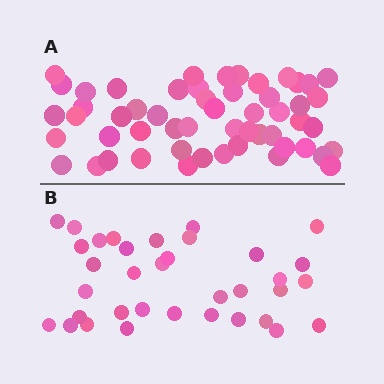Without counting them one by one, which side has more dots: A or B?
Region A (the top region) has more dots.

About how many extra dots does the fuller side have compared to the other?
Region A has approximately 20 more dots than region B.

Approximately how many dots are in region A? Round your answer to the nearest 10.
About 50 dots. (The exact count is 54, which rounds to 50.)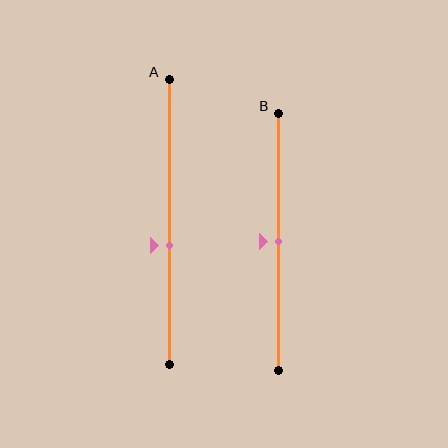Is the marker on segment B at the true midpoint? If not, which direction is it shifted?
Yes, the marker on segment B is at the true midpoint.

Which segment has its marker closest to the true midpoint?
Segment B has its marker closest to the true midpoint.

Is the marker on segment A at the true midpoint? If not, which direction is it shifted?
No, the marker on segment A is shifted downward by about 8% of the segment length.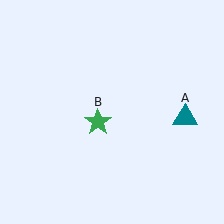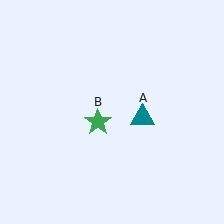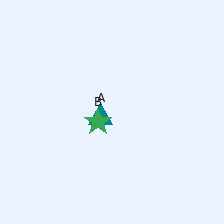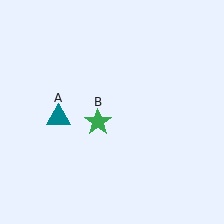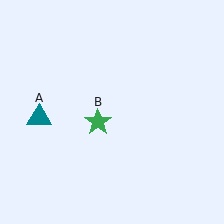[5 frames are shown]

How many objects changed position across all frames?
1 object changed position: teal triangle (object A).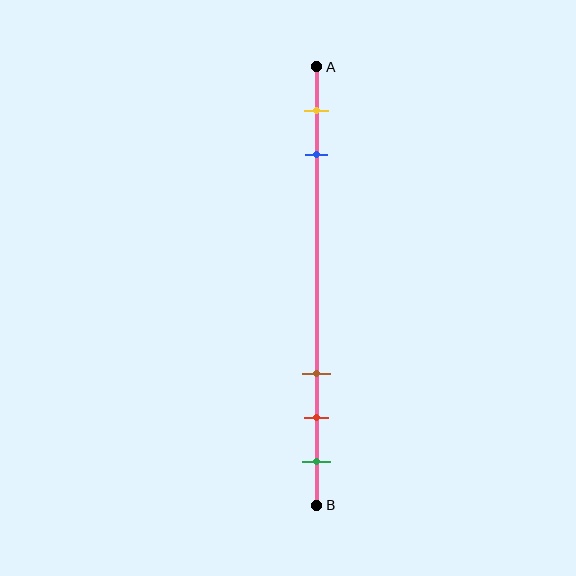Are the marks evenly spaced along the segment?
No, the marks are not evenly spaced.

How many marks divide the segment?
There are 5 marks dividing the segment.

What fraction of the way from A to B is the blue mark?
The blue mark is approximately 20% (0.2) of the way from A to B.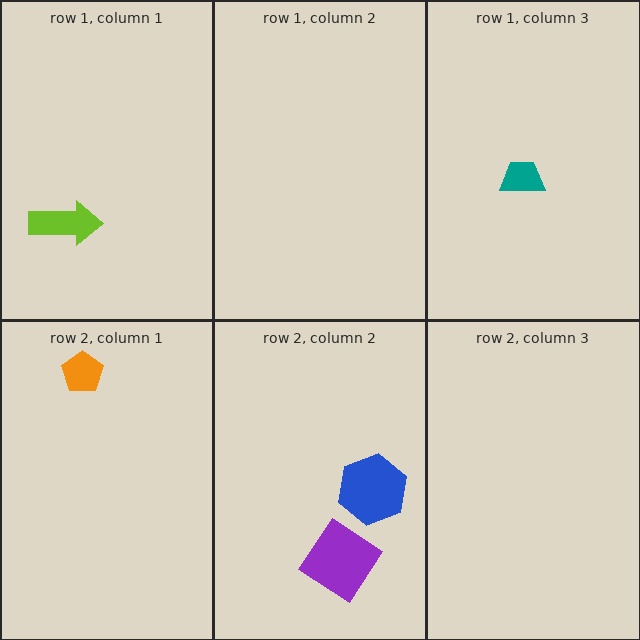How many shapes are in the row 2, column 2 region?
2.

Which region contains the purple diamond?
The row 2, column 2 region.